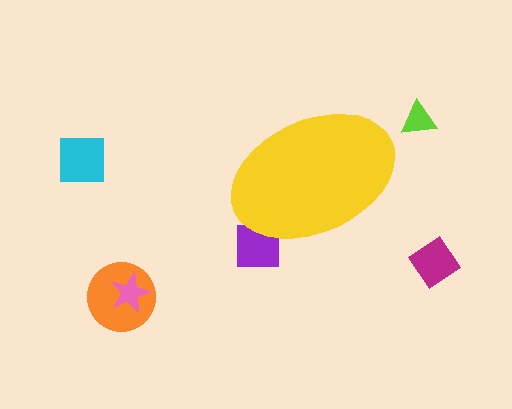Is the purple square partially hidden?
Yes, the purple square is partially hidden behind the yellow ellipse.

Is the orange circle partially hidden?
No, the orange circle is fully visible.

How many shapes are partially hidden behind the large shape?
1 shape is partially hidden.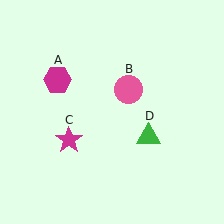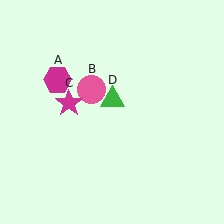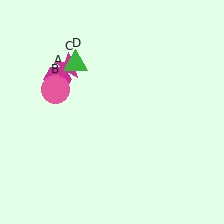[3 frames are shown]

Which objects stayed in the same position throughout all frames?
Magenta hexagon (object A) remained stationary.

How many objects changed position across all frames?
3 objects changed position: pink circle (object B), magenta star (object C), green triangle (object D).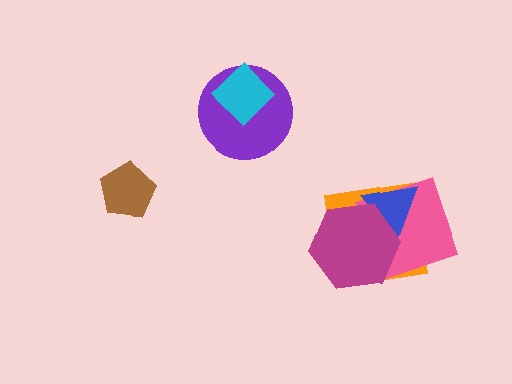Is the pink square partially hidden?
Yes, it is partially covered by another shape.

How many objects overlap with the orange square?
3 objects overlap with the orange square.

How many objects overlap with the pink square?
3 objects overlap with the pink square.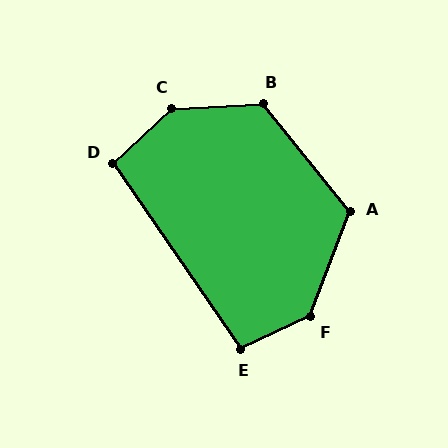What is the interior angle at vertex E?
Approximately 99 degrees (obtuse).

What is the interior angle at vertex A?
Approximately 121 degrees (obtuse).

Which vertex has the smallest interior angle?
D, at approximately 98 degrees.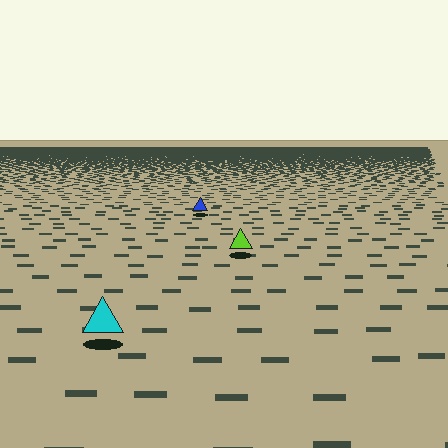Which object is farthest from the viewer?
The blue triangle is farthest from the viewer. It appears smaller and the ground texture around it is denser.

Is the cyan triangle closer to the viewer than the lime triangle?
Yes. The cyan triangle is closer — you can tell from the texture gradient: the ground texture is coarser near it.